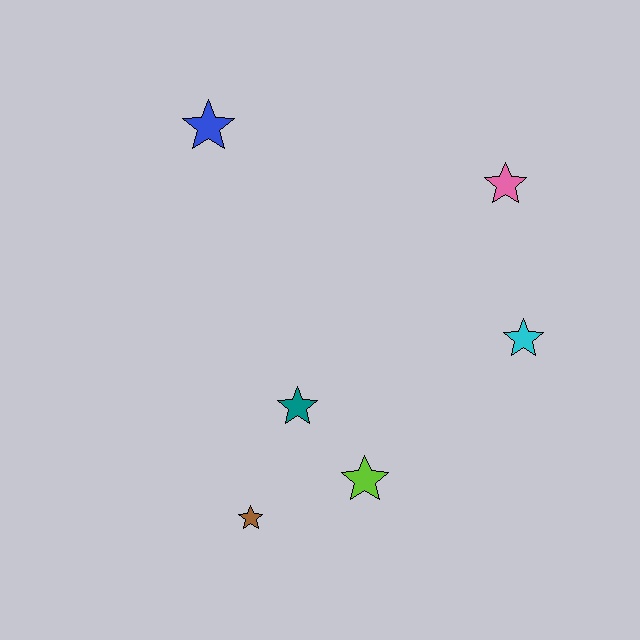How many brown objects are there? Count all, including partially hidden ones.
There is 1 brown object.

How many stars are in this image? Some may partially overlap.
There are 6 stars.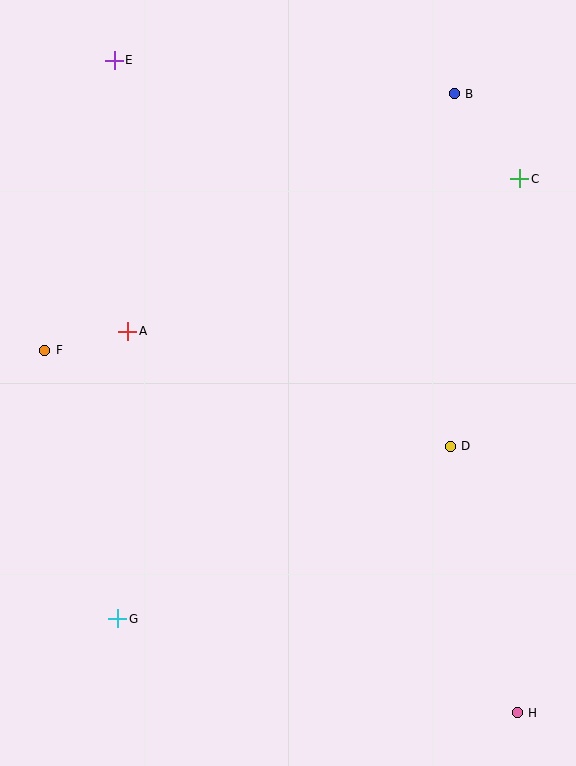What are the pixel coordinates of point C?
Point C is at (520, 179).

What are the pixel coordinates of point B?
Point B is at (454, 94).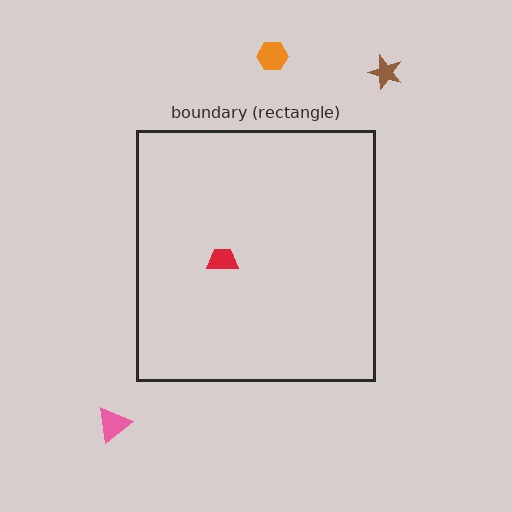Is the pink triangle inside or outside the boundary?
Outside.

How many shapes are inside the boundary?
1 inside, 3 outside.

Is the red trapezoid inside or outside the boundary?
Inside.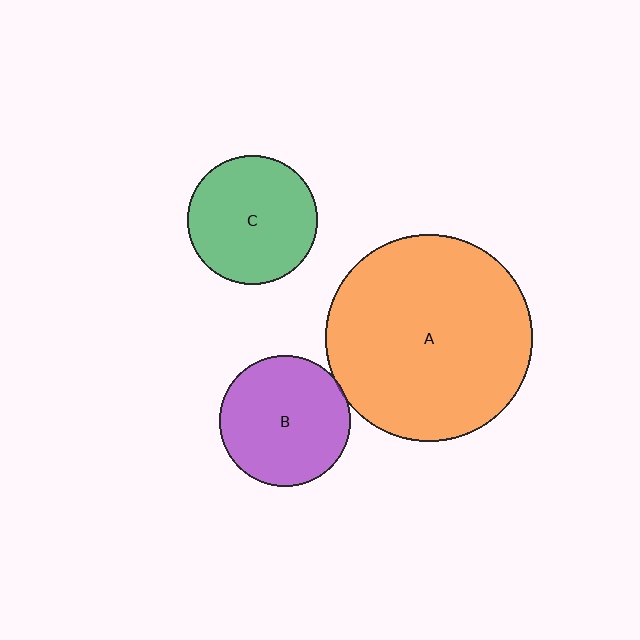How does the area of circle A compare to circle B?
Approximately 2.5 times.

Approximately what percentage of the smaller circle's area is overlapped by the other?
Approximately 5%.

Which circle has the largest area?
Circle A (orange).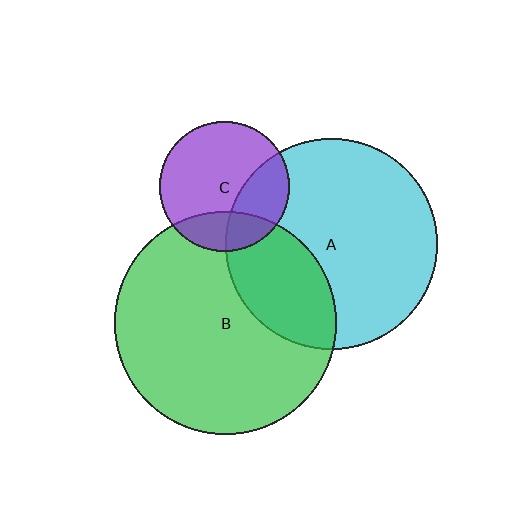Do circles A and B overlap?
Yes.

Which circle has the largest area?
Circle B (green).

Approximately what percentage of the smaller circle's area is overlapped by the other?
Approximately 30%.